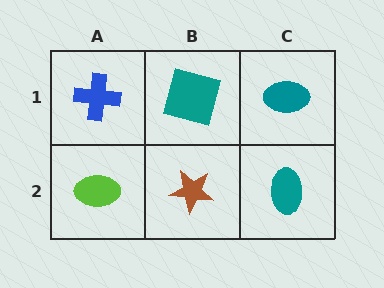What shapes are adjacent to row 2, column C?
A teal ellipse (row 1, column C), a brown star (row 2, column B).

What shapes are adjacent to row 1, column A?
A lime ellipse (row 2, column A), a teal square (row 1, column B).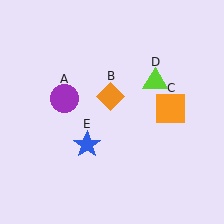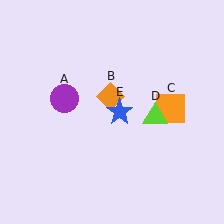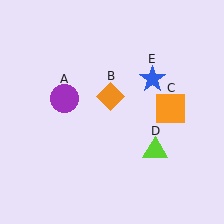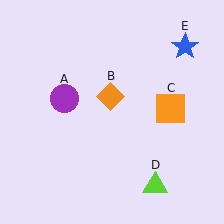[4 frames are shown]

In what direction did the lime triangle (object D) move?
The lime triangle (object D) moved down.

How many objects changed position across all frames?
2 objects changed position: lime triangle (object D), blue star (object E).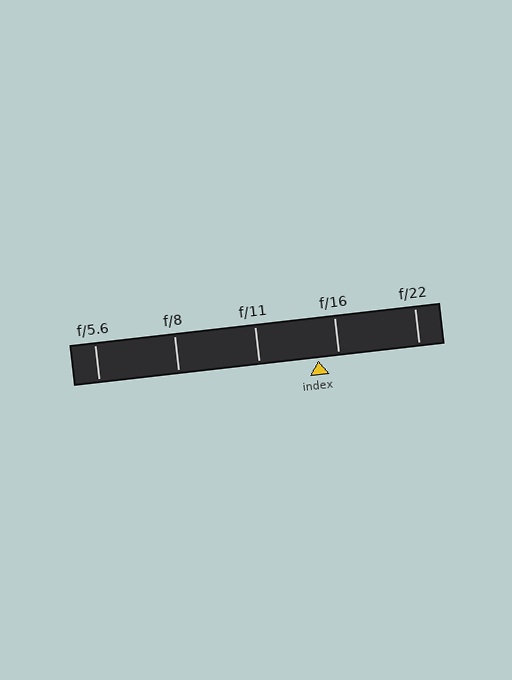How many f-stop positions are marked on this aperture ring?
There are 5 f-stop positions marked.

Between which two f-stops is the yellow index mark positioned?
The index mark is between f/11 and f/16.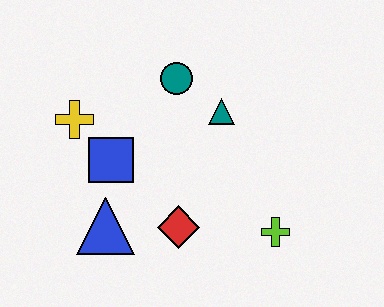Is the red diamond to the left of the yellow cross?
No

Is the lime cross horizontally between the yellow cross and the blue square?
No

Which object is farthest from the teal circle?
The lime cross is farthest from the teal circle.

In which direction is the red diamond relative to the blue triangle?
The red diamond is to the right of the blue triangle.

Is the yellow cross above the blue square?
Yes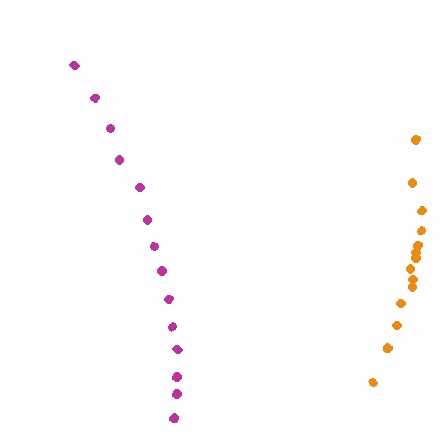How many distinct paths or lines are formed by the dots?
There are 2 distinct paths.